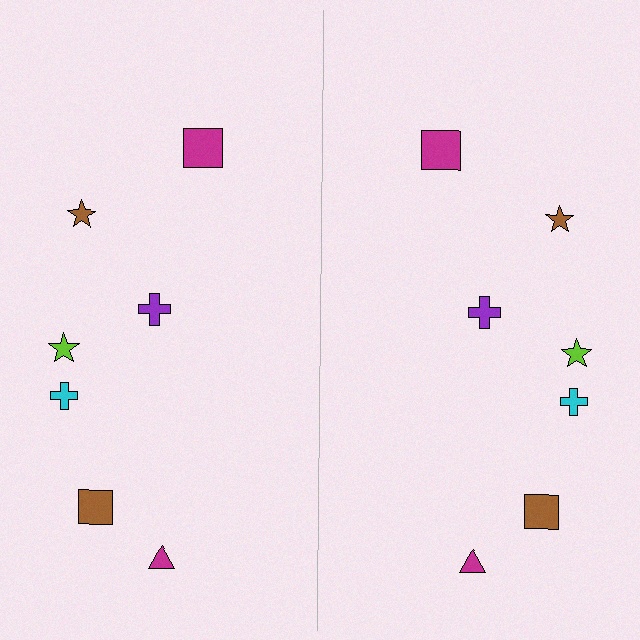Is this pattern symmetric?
Yes, this pattern has bilateral (reflection) symmetry.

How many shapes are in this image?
There are 14 shapes in this image.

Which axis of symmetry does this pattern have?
The pattern has a vertical axis of symmetry running through the center of the image.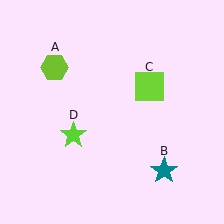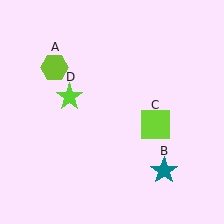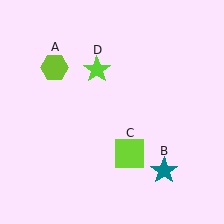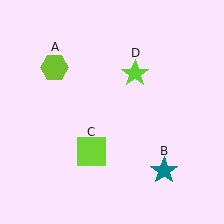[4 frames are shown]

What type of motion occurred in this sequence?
The lime square (object C), lime star (object D) rotated clockwise around the center of the scene.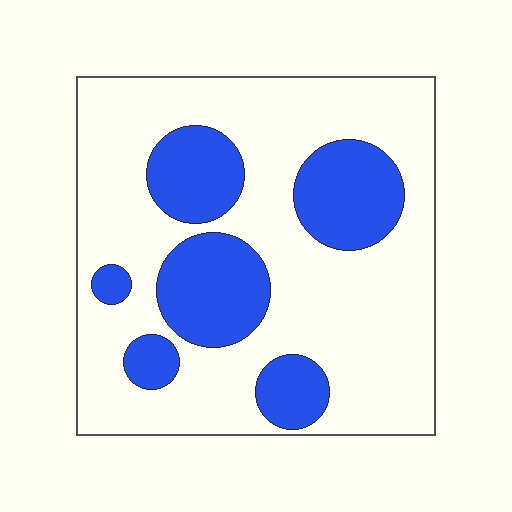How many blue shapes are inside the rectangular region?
6.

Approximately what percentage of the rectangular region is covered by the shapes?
Approximately 30%.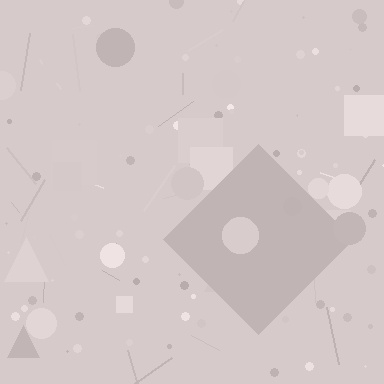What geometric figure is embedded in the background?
A diamond is embedded in the background.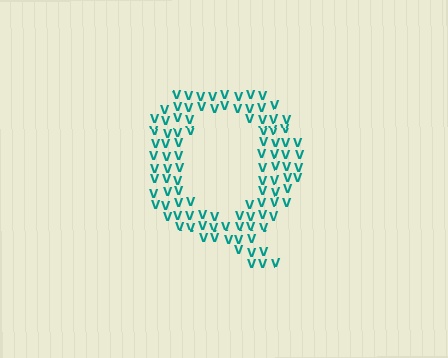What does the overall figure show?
The overall figure shows the letter Q.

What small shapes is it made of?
It is made of small letter V's.